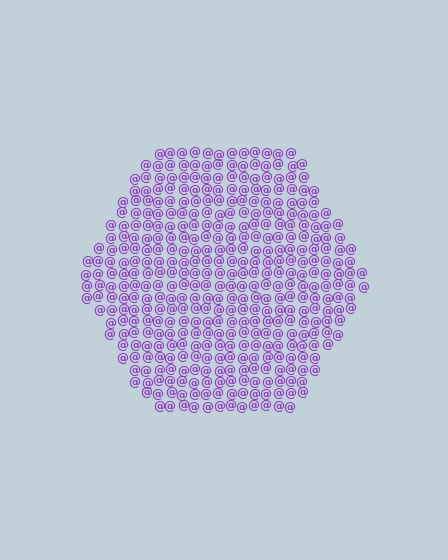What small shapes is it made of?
It is made of small at signs.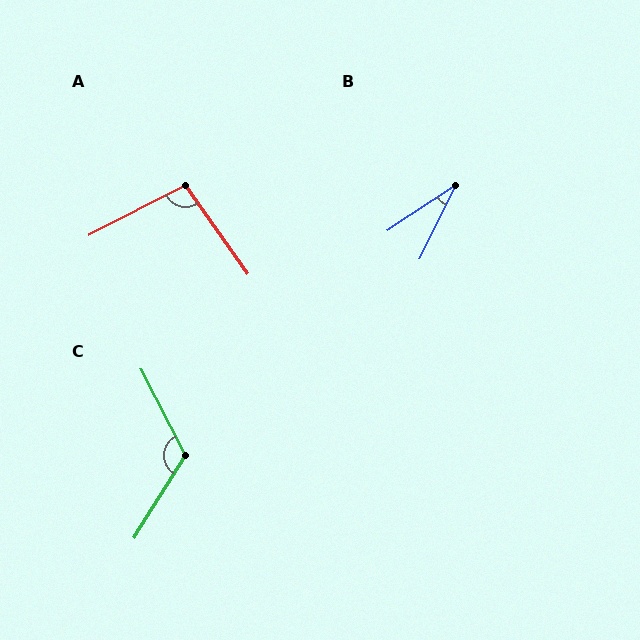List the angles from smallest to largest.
B (30°), A (98°), C (121°).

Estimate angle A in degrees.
Approximately 98 degrees.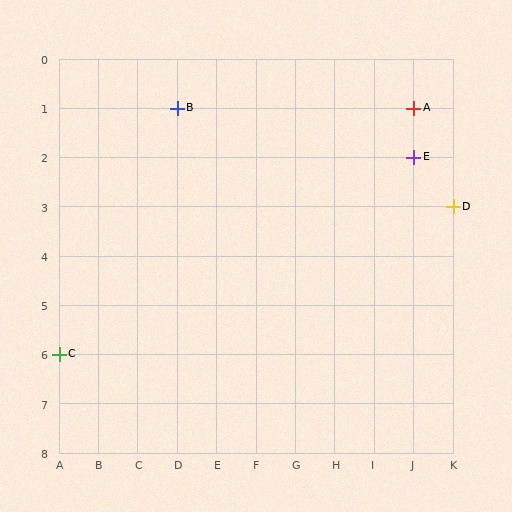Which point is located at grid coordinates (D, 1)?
Point B is at (D, 1).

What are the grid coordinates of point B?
Point B is at grid coordinates (D, 1).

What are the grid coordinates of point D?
Point D is at grid coordinates (K, 3).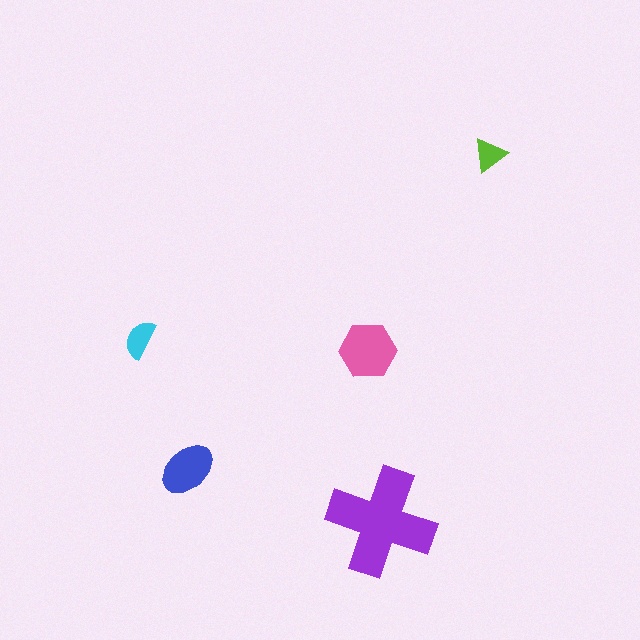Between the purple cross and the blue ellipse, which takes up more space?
The purple cross.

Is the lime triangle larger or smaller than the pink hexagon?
Smaller.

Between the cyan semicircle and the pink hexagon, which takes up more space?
The pink hexagon.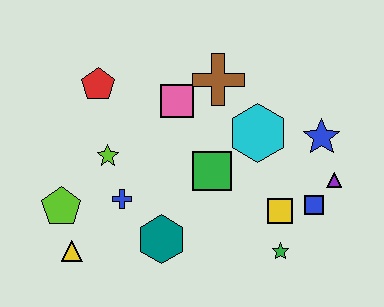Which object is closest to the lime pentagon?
The yellow triangle is closest to the lime pentagon.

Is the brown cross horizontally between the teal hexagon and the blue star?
Yes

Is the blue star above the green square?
Yes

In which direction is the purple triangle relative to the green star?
The purple triangle is above the green star.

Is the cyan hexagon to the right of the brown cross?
Yes